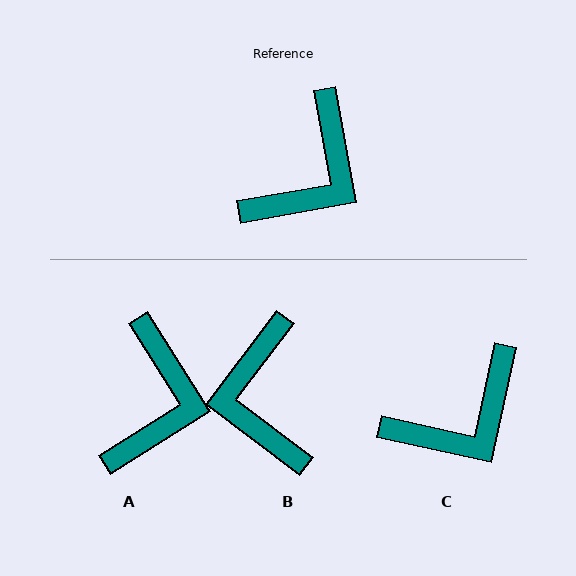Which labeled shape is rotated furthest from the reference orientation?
B, about 137 degrees away.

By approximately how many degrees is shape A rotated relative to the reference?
Approximately 22 degrees counter-clockwise.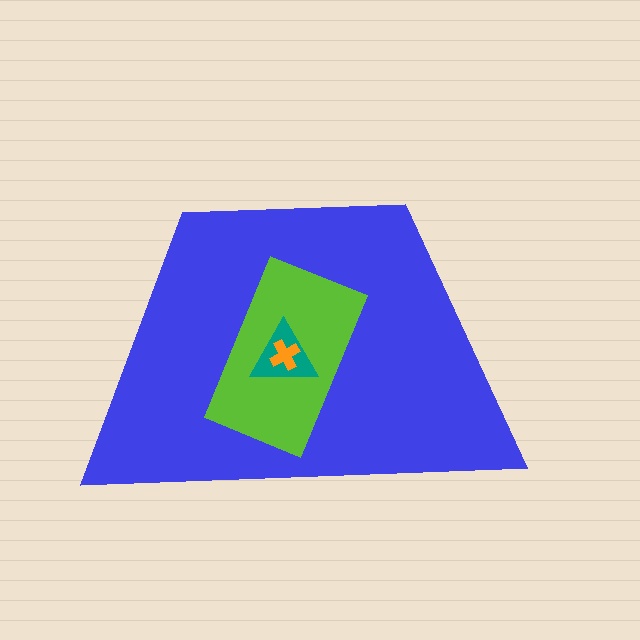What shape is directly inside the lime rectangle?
The teal triangle.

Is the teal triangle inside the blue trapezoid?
Yes.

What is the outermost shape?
The blue trapezoid.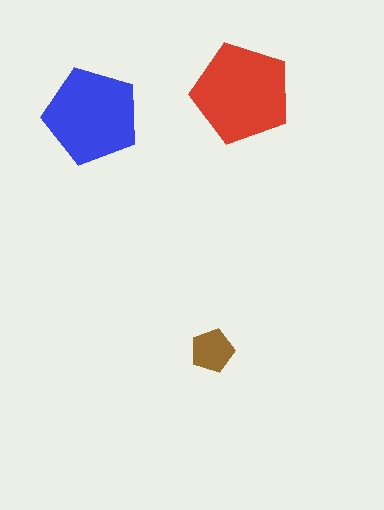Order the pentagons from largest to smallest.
the red one, the blue one, the brown one.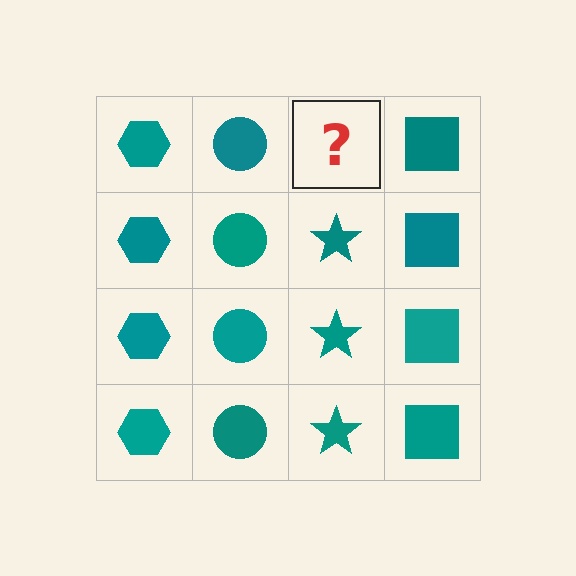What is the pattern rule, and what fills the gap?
The rule is that each column has a consistent shape. The gap should be filled with a teal star.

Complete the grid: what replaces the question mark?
The question mark should be replaced with a teal star.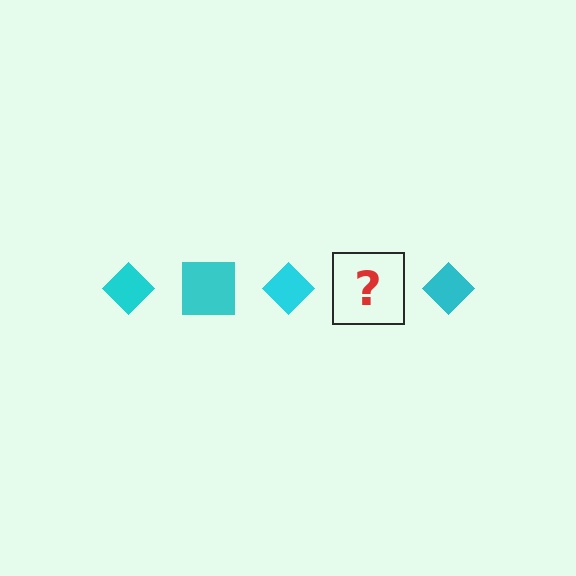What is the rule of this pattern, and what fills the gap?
The rule is that the pattern cycles through diamond, square shapes in cyan. The gap should be filled with a cyan square.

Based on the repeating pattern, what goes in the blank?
The blank should be a cyan square.